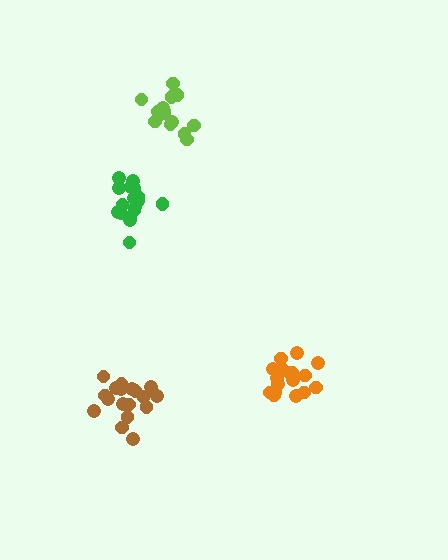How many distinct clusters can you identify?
There are 4 distinct clusters.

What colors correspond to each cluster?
The clusters are colored: lime, orange, brown, green.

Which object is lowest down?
The brown cluster is bottommost.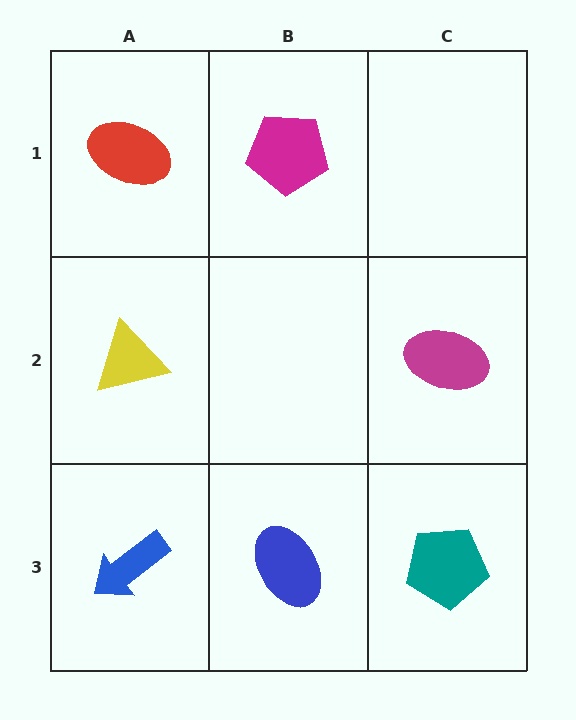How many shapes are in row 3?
3 shapes.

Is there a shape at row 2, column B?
No, that cell is empty.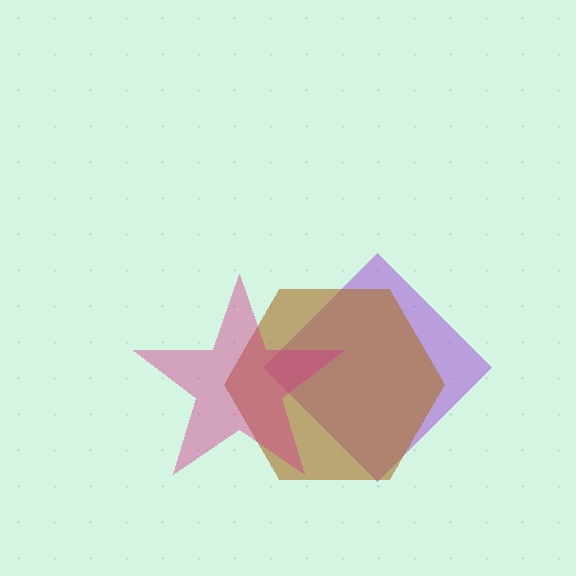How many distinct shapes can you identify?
There are 3 distinct shapes: a purple diamond, a brown hexagon, a magenta star.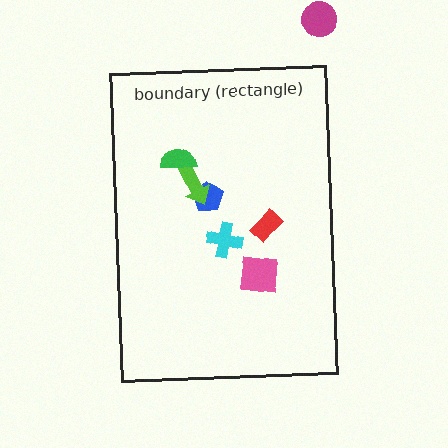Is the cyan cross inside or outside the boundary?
Inside.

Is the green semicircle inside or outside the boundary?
Inside.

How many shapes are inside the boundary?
6 inside, 1 outside.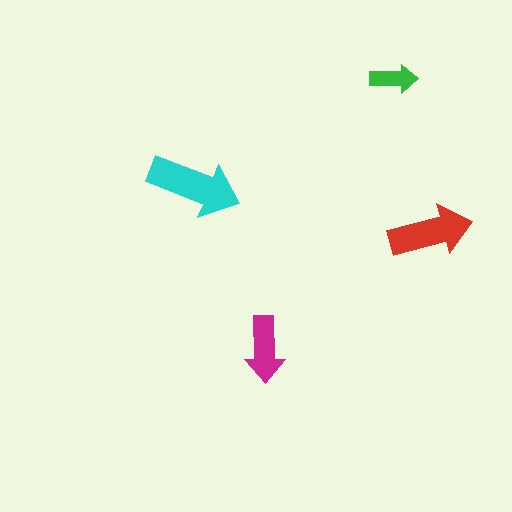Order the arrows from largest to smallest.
the cyan one, the red one, the magenta one, the green one.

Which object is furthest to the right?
The red arrow is rightmost.